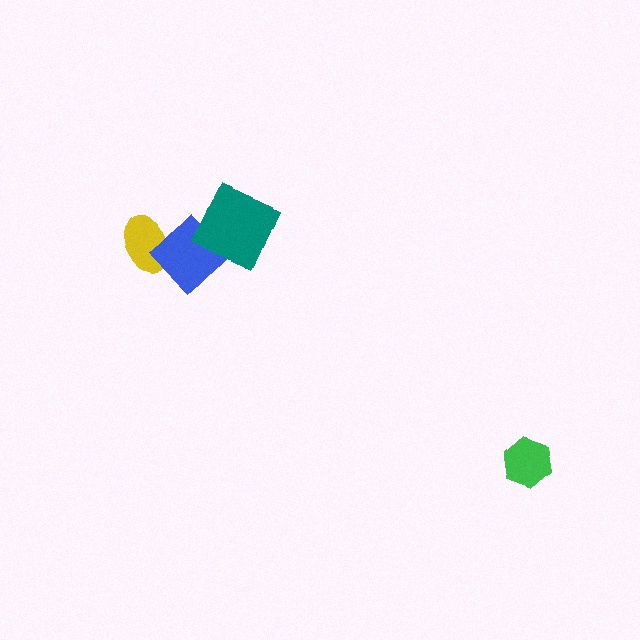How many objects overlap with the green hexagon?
0 objects overlap with the green hexagon.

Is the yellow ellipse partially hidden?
Yes, it is partially covered by another shape.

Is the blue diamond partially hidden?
Yes, it is partially covered by another shape.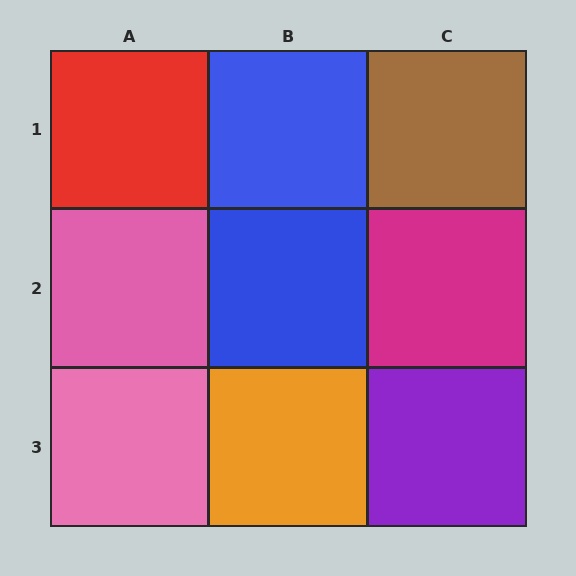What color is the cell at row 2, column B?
Blue.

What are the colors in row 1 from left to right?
Red, blue, brown.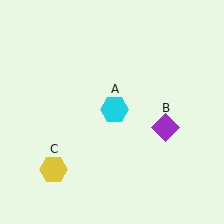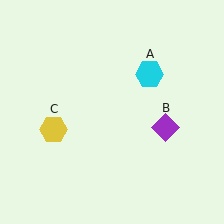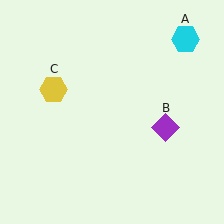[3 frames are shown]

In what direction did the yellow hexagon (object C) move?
The yellow hexagon (object C) moved up.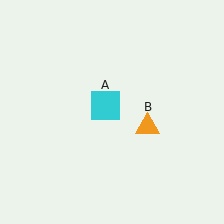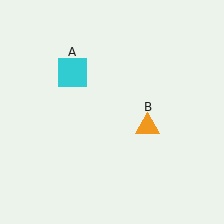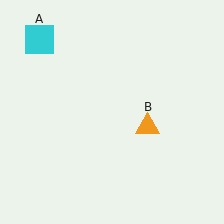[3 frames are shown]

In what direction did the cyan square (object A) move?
The cyan square (object A) moved up and to the left.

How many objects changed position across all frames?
1 object changed position: cyan square (object A).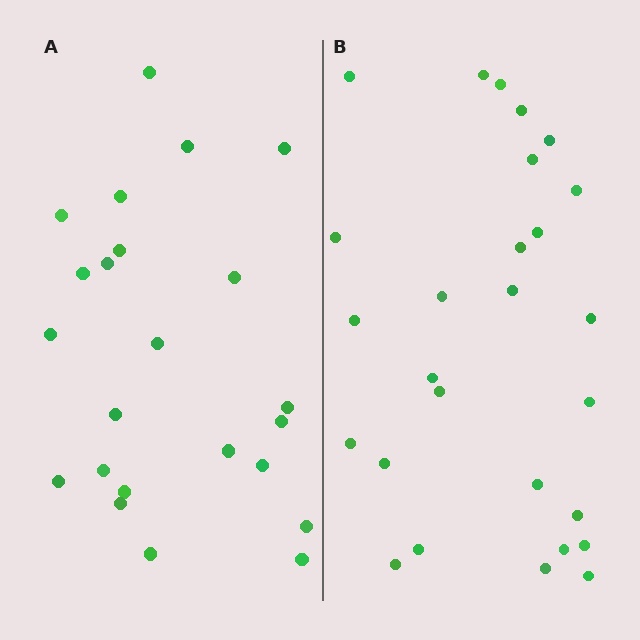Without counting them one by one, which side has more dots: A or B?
Region B (the right region) has more dots.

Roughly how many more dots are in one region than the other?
Region B has about 4 more dots than region A.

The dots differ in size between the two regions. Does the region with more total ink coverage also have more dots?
No. Region A has more total ink coverage because its dots are larger, but region B actually contains more individual dots. Total area can be misleading — the number of items is what matters here.